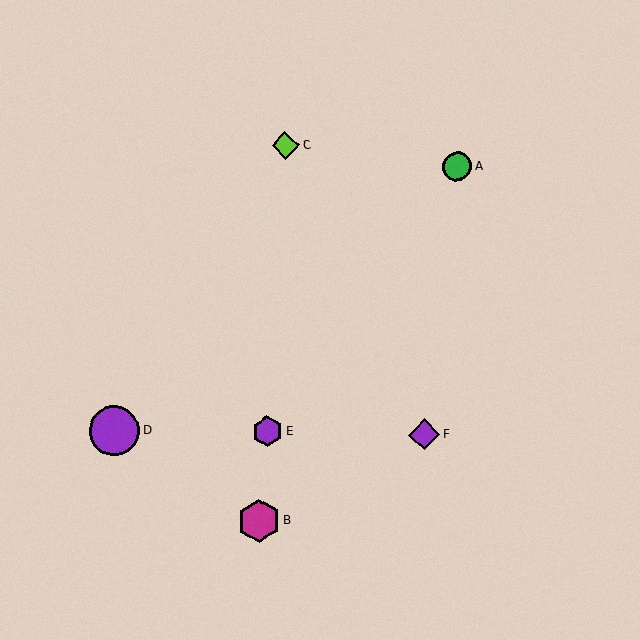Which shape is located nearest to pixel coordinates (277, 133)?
The lime diamond (labeled C) at (285, 145) is nearest to that location.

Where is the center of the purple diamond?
The center of the purple diamond is at (424, 435).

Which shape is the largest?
The purple circle (labeled D) is the largest.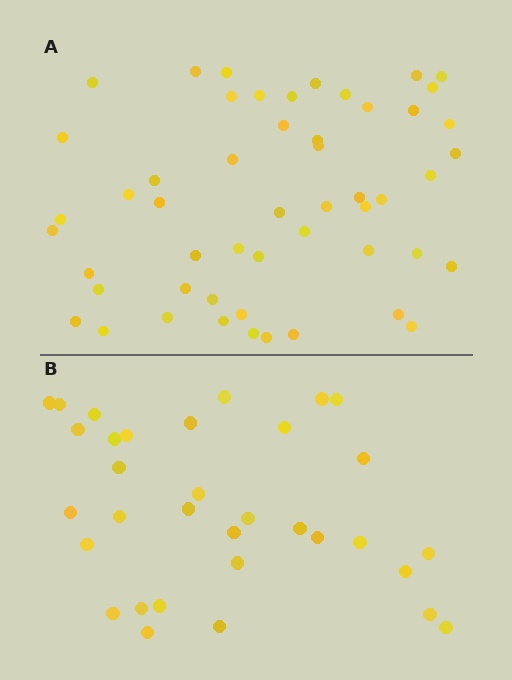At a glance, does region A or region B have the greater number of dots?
Region A (the top region) has more dots.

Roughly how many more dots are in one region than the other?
Region A has approximately 20 more dots than region B.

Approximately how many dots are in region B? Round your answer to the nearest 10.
About 30 dots. (The exact count is 33, which rounds to 30.)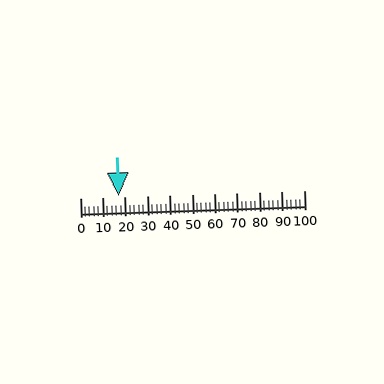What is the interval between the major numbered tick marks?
The major tick marks are spaced 10 units apart.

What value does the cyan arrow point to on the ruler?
The cyan arrow points to approximately 17.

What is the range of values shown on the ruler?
The ruler shows values from 0 to 100.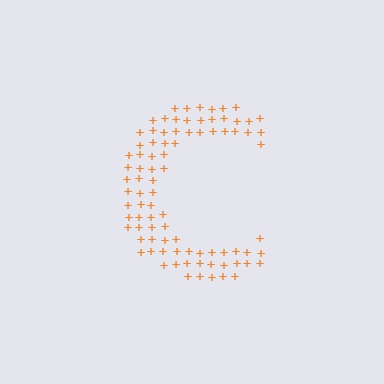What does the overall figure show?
The overall figure shows the letter C.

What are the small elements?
The small elements are plus signs.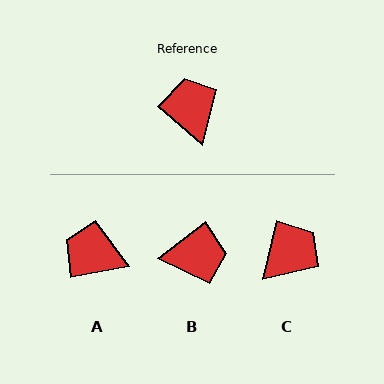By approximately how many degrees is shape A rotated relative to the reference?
Approximately 51 degrees counter-clockwise.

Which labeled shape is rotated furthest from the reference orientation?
B, about 102 degrees away.